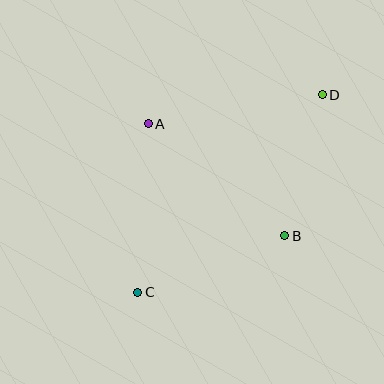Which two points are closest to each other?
Points B and D are closest to each other.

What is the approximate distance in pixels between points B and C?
The distance between B and C is approximately 158 pixels.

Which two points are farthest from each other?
Points C and D are farthest from each other.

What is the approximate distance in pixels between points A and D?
The distance between A and D is approximately 176 pixels.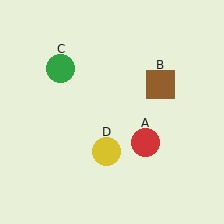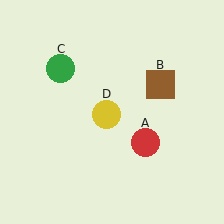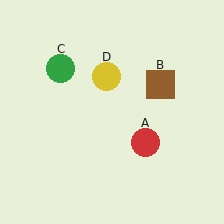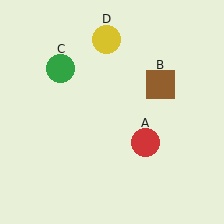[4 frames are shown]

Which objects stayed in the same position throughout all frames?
Red circle (object A) and brown square (object B) and green circle (object C) remained stationary.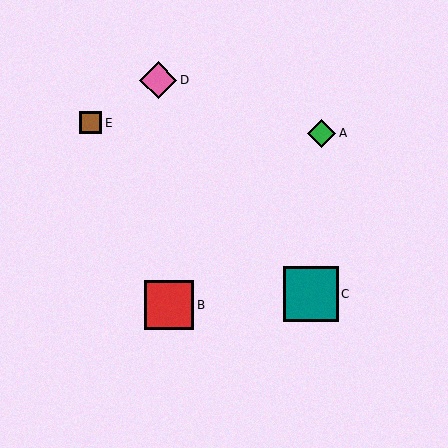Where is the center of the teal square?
The center of the teal square is at (311, 294).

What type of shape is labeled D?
Shape D is a pink diamond.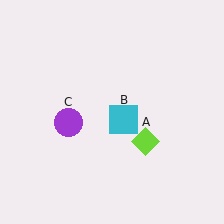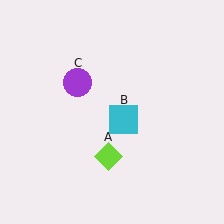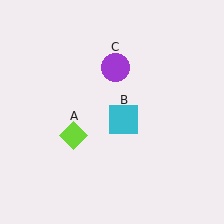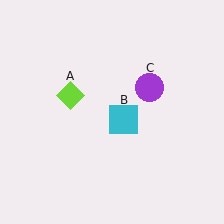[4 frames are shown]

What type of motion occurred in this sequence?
The lime diamond (object A), purple circle (object C) rotated clockwise around the center of the scene.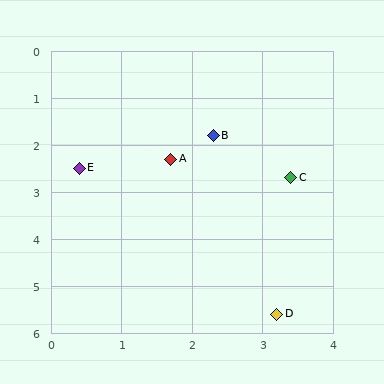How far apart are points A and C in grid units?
Points A and C are about 1.7 grid units apart.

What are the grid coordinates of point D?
Point D is at approximately (3.2, 5.6).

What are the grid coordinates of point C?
Point C is at approximately (3.4, 2.7).